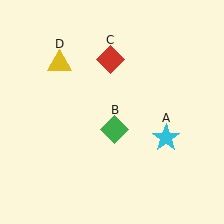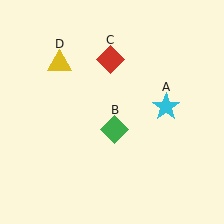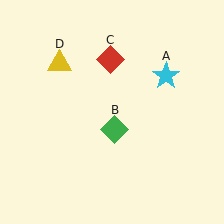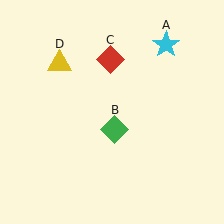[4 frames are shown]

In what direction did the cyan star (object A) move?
The cyan star (object A) moved up.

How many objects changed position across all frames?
1 object changed position: cyan star (object A).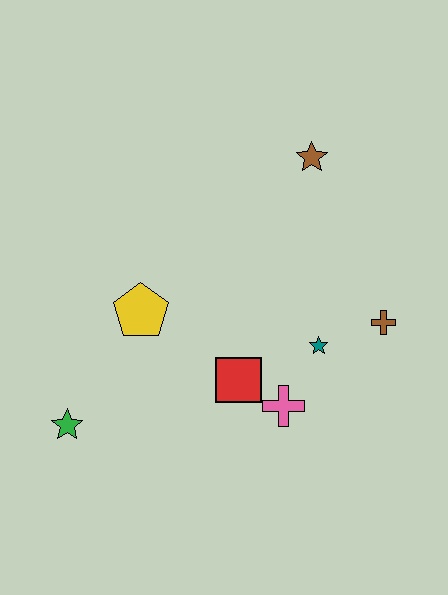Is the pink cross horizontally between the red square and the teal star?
Yes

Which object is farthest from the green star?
The brown star is farthest from the green star.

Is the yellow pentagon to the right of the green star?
Yes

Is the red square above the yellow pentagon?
No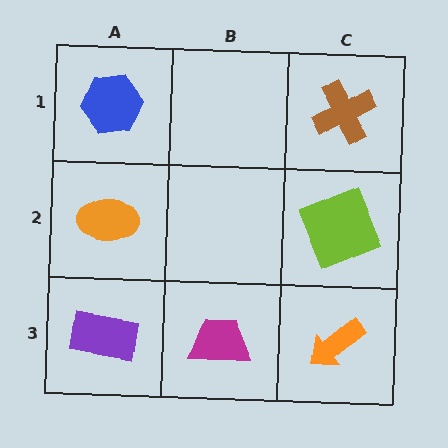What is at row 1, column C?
A brown cross.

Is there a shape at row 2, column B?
No, that cell is empty.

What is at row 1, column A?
A blue hexagon.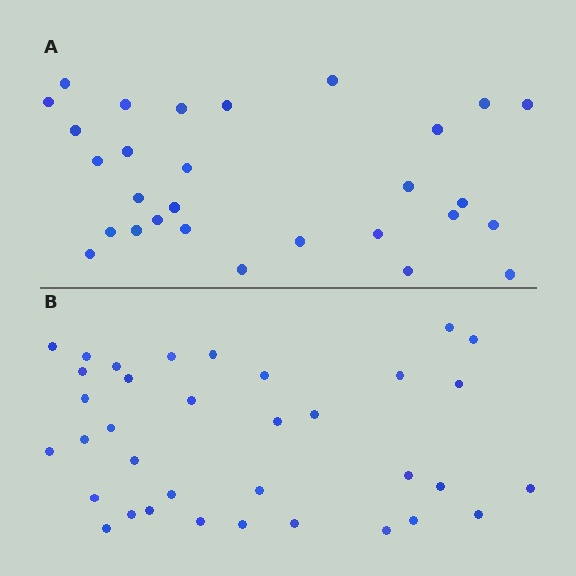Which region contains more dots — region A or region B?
Region B (the bottom region) has more dots.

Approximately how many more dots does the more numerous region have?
Region B has about 6 more dots than region A.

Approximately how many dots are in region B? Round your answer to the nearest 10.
About 40 dots. (The exact count is 35, which rounds to 40.)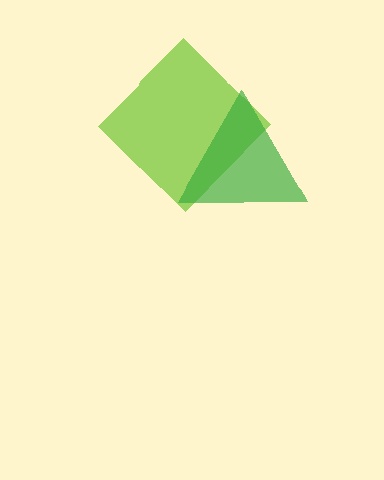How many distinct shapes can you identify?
There are 2 distinct shapes: a lime diamond, a green triangle.